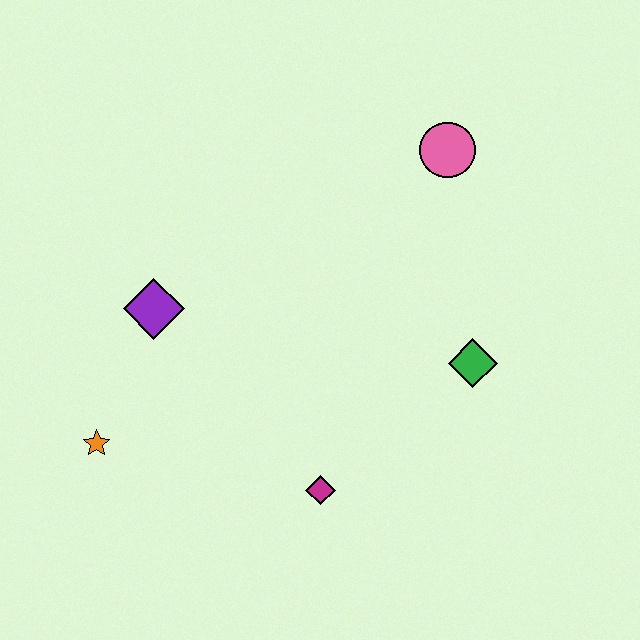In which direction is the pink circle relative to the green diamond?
The pink circle is above the green diamond.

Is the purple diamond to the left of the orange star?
No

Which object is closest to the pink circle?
The green diamond is closest to the pink circle.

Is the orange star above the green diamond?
No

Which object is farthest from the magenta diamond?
The pink circle is farthest from the magenta diamond.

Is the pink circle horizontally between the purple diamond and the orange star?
No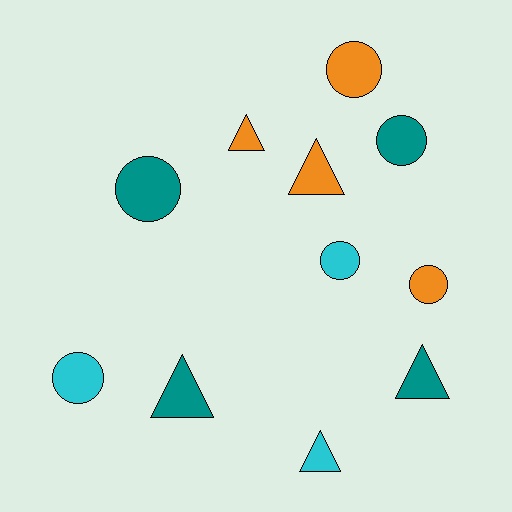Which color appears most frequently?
Teal, with 4 objects.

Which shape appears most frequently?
Circle, with 6 objects.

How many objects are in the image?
There are 11 objects.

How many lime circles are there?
There are no lime circles.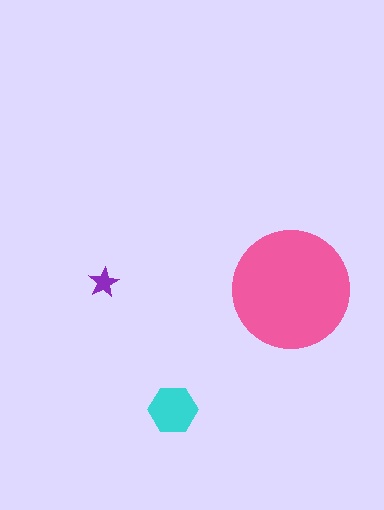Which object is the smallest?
The purple star.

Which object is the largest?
The pink circle.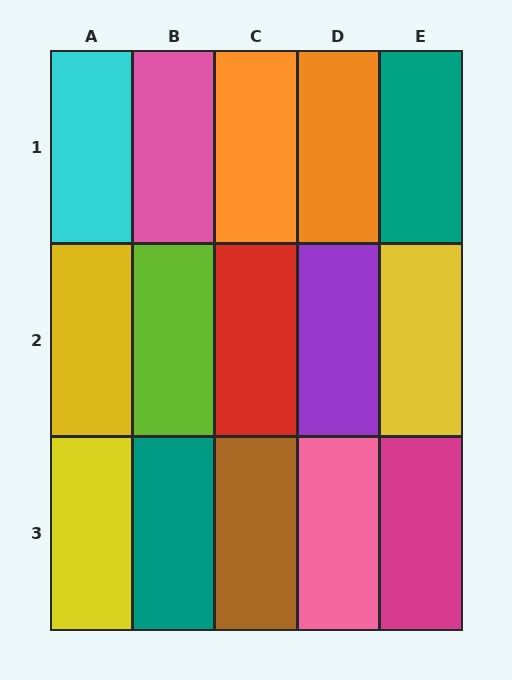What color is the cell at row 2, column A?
Yellow.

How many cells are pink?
2 cells are pink.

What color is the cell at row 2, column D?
Purple.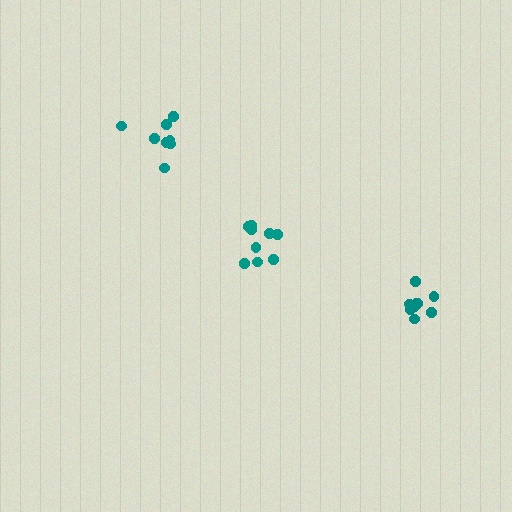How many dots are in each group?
Group 1: 9 dots, Group 2: 8 dots, Group 3: 9 dots (26 total).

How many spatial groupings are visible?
There are 3 spatial groupings.